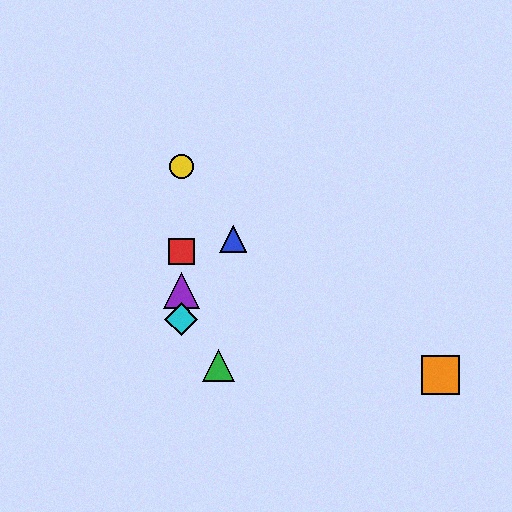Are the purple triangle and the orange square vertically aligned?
No, the purple triangle is at x≈181 and the orange square is at x≈440.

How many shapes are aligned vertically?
4 shapes (the red square, the yellow circle, the purple triangle, the cyan diamond) are aligned vertically.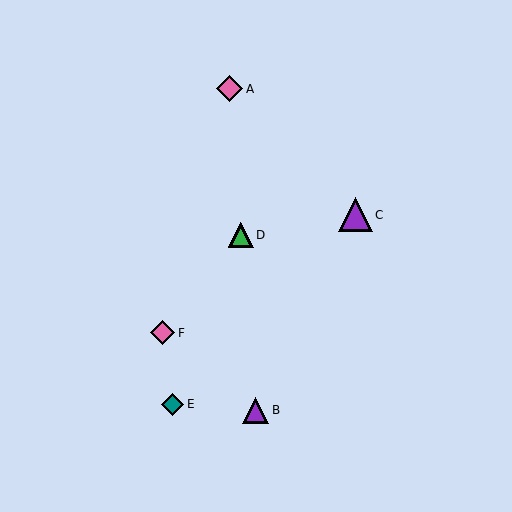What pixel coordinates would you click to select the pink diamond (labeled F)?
Click at (163, 333) to select the pink diamond F.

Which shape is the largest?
The purple triangle (labeled C) is the largest.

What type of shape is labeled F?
Shape F is a pink diamond.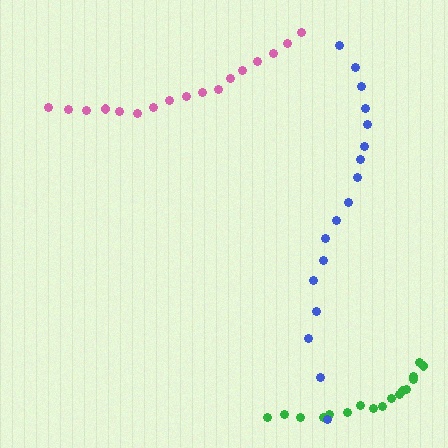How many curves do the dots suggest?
There are 3 distinct paths.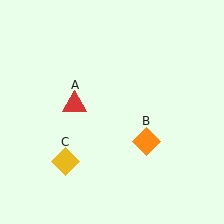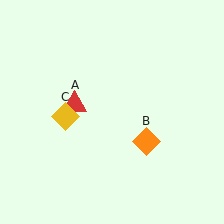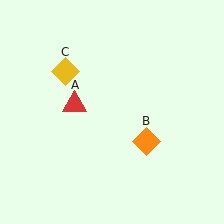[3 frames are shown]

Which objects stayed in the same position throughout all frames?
Red triangle (object A) and orange diamond (object B) remained stationary.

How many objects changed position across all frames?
1 object changed position: yellow diamond (object C).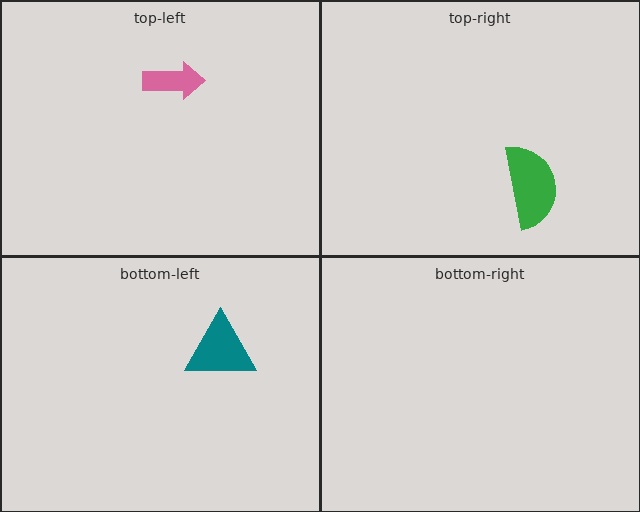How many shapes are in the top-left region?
1.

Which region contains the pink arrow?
The top-left region.